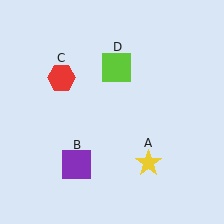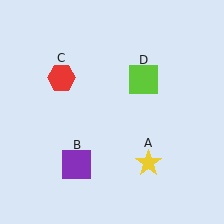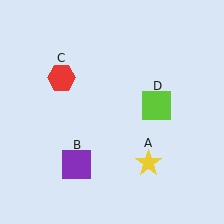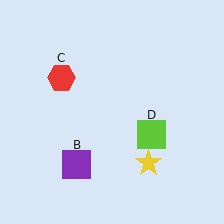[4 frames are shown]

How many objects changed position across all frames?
1 object changed position: lime square (object D).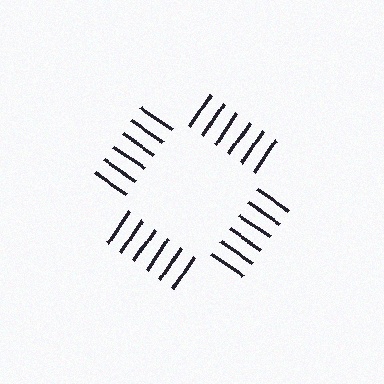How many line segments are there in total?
24 — 6 along each of the 4 edges.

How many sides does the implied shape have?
4 sides — the line-ends trace a square.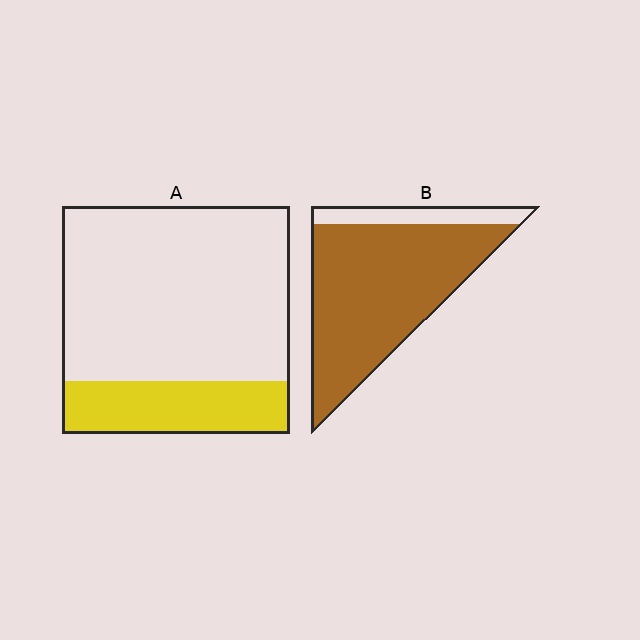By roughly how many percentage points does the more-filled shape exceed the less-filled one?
By roughly 60 percentage points (B over A).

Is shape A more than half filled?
No.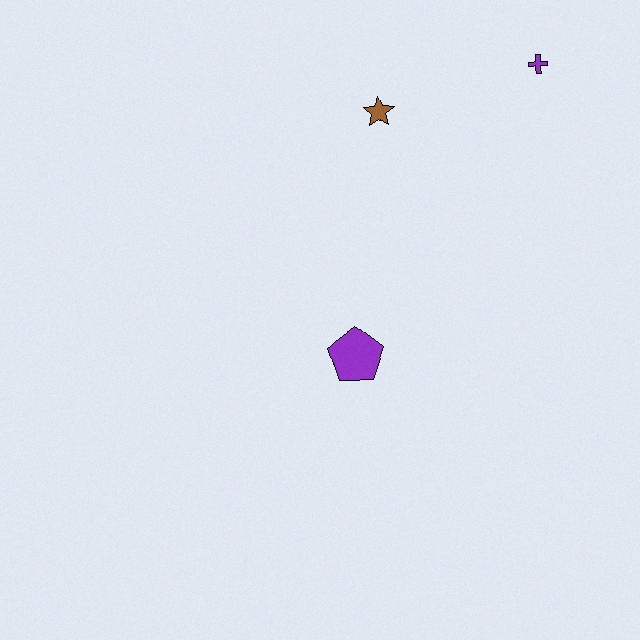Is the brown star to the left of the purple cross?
Yes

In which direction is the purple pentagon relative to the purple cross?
The purple pentagon is below the purple cross.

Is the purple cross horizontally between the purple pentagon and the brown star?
No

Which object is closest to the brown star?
The purple cross is closest to the brown star.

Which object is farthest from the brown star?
The purple pentagon is farthest from the brown star.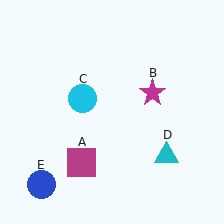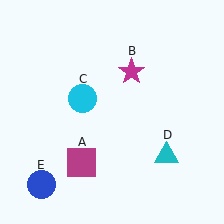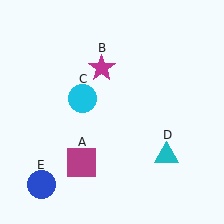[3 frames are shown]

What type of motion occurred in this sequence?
The magenta star (object B) rotated counterclockwise around the center of the scene.